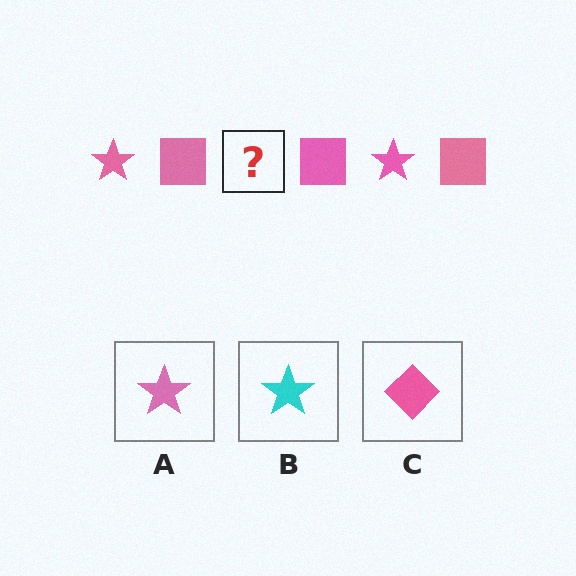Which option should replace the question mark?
Option A.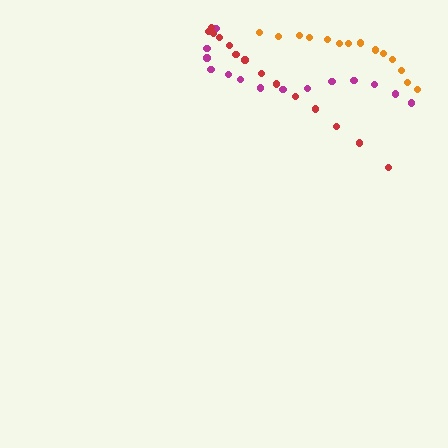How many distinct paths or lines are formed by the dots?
There are 3 distinct paths.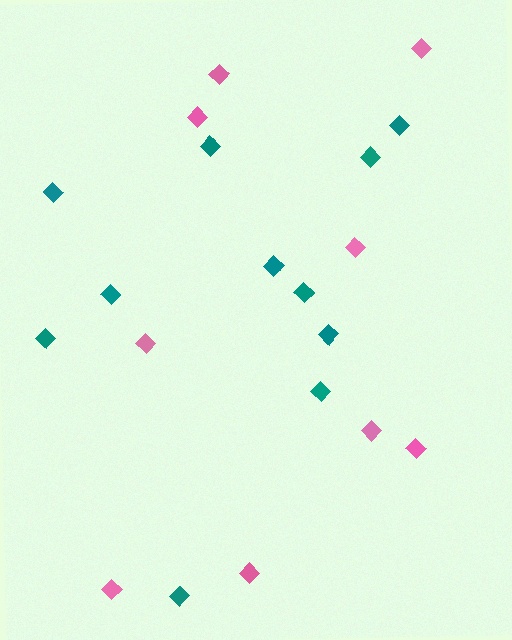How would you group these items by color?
There are 2 groups: one group of pink diamonds (9) and one group of teal diamonds (11).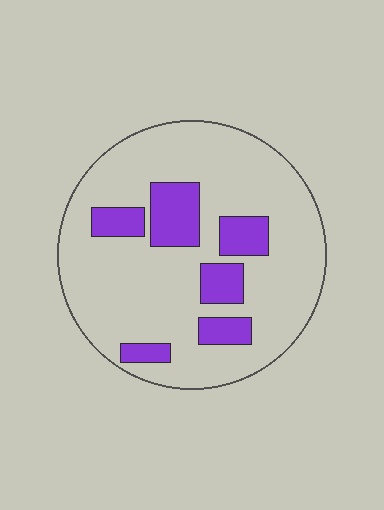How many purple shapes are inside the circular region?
6.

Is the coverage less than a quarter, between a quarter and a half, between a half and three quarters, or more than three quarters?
Less than a quarter.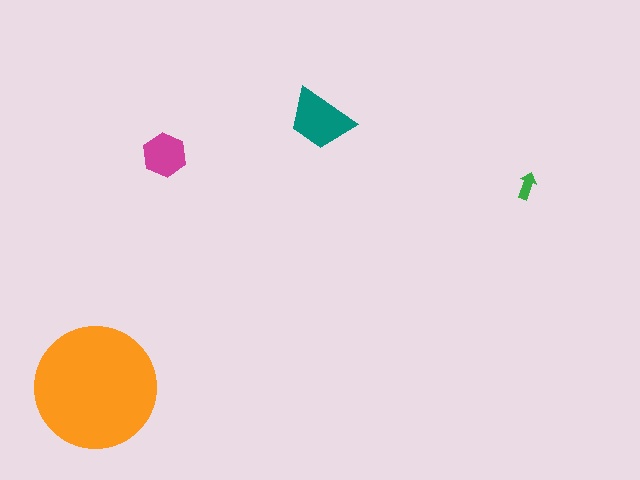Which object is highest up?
The teal trapezoid is topmost.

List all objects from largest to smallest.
The orange circle, the teal trapezoid, the magenta hexagon, the green arrow.